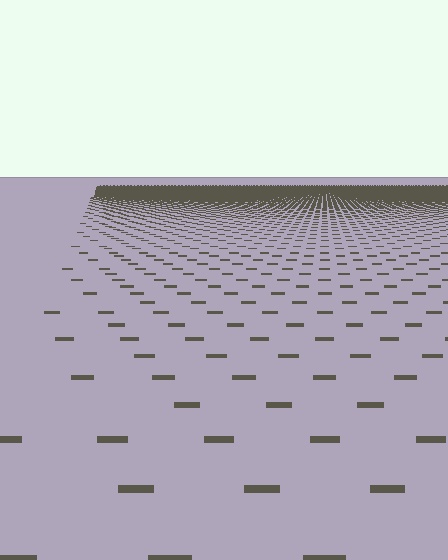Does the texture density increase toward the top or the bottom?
Density increases toward the top.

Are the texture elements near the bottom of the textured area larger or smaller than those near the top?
Larger. Near the bottom, elements are closer to the viewer and appear at a bigger on-screen size.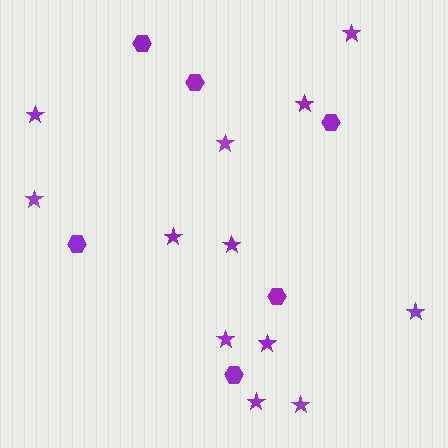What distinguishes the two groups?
There are 2 groups: one group of hexagons (6) and one group of stars (12).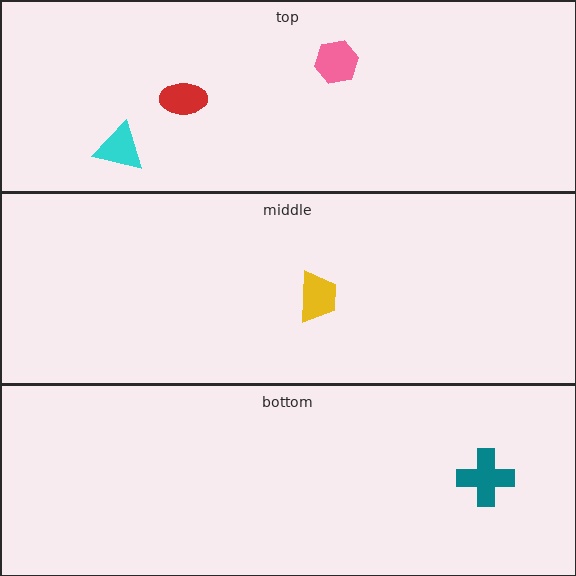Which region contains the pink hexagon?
The top region.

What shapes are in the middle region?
The yellow trapezoid.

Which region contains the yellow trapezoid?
The middle region.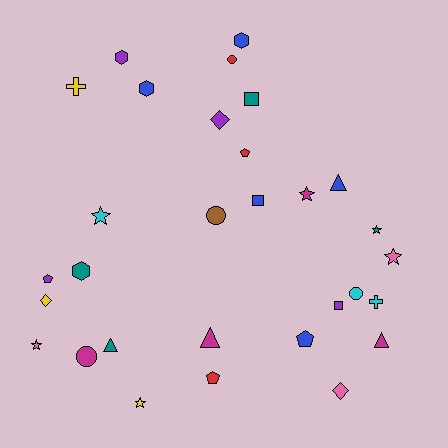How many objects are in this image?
There are 30 objects.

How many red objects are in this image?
There are 3 red objects.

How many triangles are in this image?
There are 4 triangles.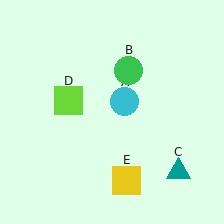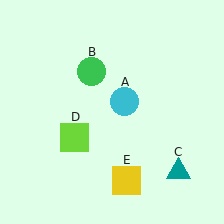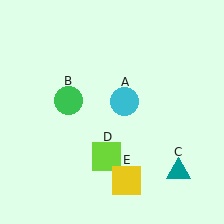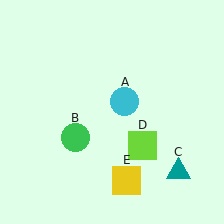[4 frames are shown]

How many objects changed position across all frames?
2 objects changed position: green circle (object B), lime square (object D).